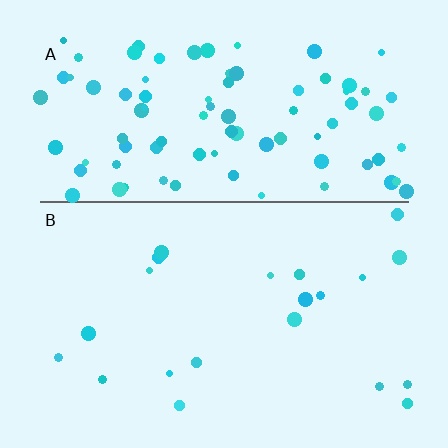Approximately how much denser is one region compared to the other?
Approximately 4.3× — region A over region B.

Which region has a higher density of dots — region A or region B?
A (the top).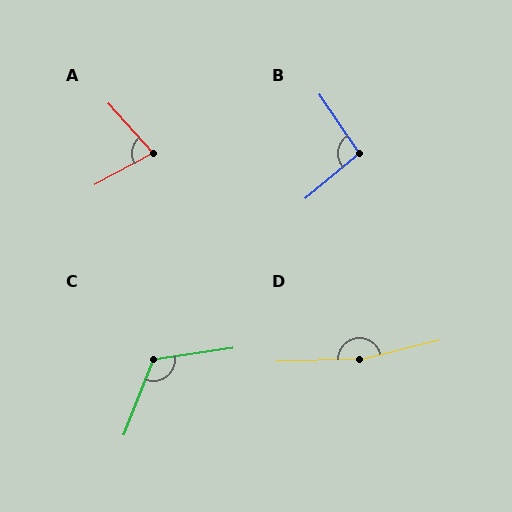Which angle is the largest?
D, at approximately 168 degrees.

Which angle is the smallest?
A, at approximately 77 degrees.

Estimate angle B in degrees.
Approximately 96 degrees.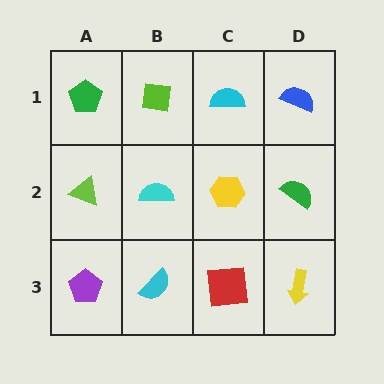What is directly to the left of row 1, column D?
A cyan semicircle.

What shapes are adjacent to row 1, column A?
A lime triangle (row 2, column A), a lime square (row 1, column B).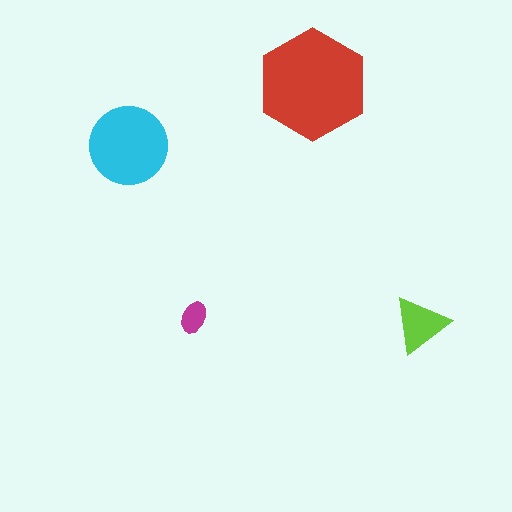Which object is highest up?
The red hexagon is topmost.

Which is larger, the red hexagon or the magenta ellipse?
The red hexagon.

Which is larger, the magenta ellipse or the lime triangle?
The lime triangle.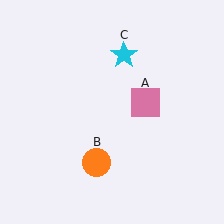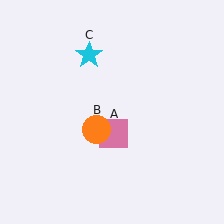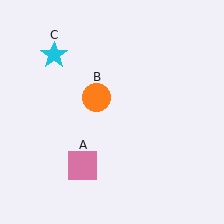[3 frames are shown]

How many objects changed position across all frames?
3 objects changed position: pink square (object A), orange circle (object B), cyan star (object C).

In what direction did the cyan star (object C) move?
The cyan star (object C) moved left.